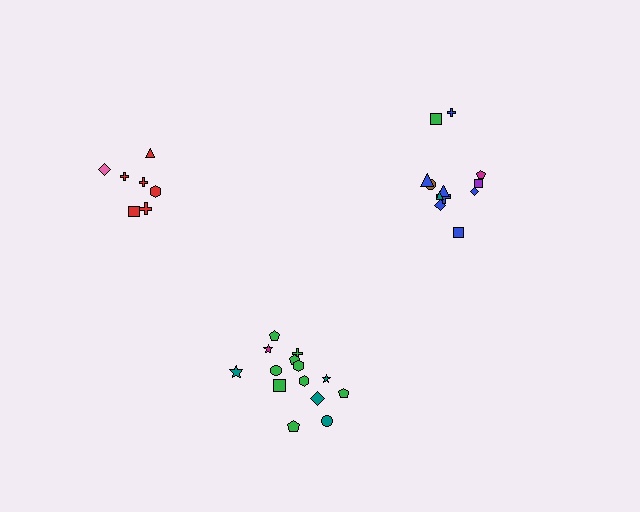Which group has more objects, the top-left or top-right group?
The top-right group.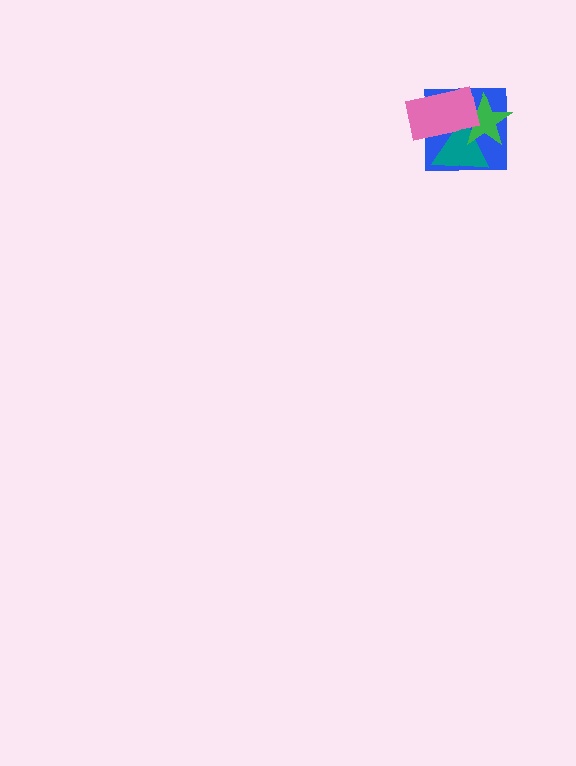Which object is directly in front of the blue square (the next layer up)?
The teal triangle is directly in front of the blue square.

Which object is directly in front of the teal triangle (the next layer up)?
The green star is directly in front of the teal triangle.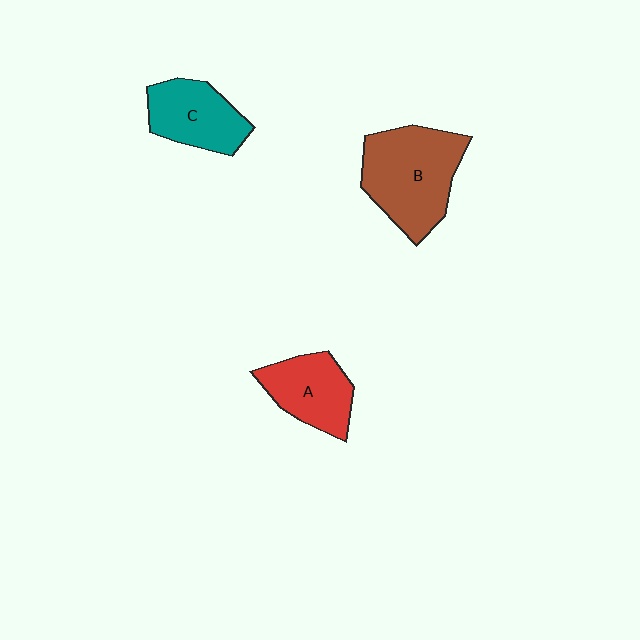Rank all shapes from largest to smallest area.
From largest to smallest: B (brown), C (teal), A (red).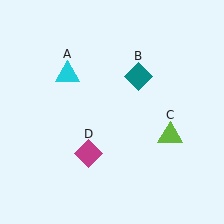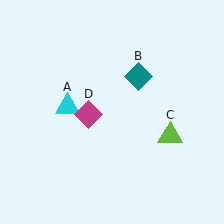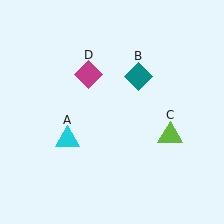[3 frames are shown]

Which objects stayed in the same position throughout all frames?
Teal diamond (object B) and lime triangle (object C) remained stationary.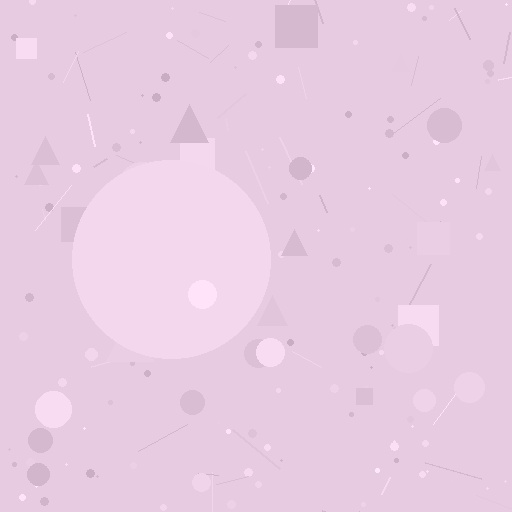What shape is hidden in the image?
A circle is hidden in the image.